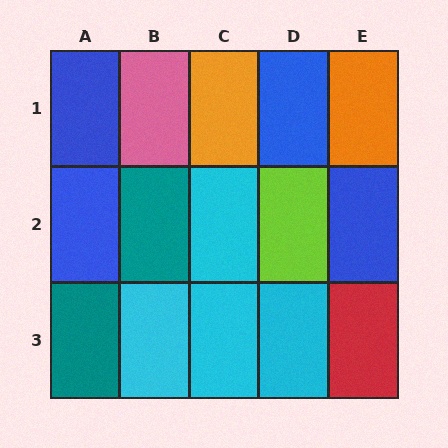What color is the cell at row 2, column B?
Teal.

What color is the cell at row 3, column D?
Cyan.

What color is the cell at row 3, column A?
Teal.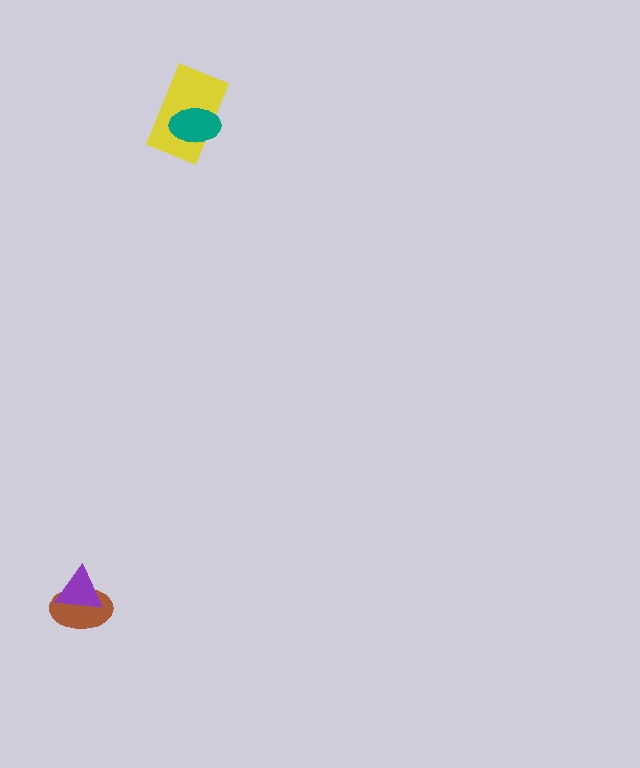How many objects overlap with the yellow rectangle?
1 object overlaps with the yellow rectangle.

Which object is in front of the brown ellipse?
The purple triangle is in front of the brown ellipse.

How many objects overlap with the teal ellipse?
1 object overlaps with the teal ellipse.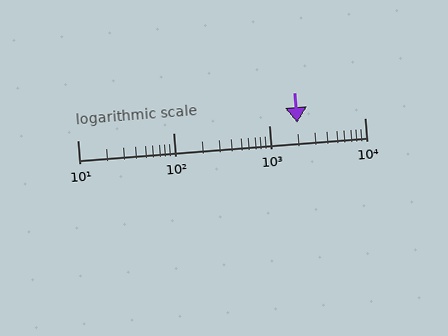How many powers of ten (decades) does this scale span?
The scale spans 3 decades, from 10 to 10000.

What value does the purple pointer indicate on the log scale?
The pointer indicates approximately 2000.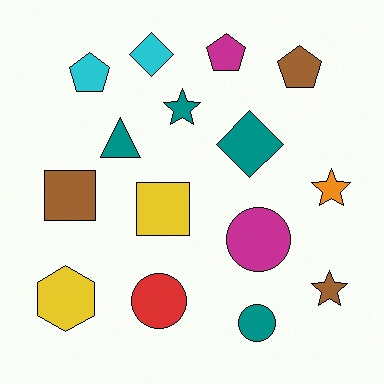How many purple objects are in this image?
There are no purple objects.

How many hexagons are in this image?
There is 1 hexagon.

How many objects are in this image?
There are 15 objects.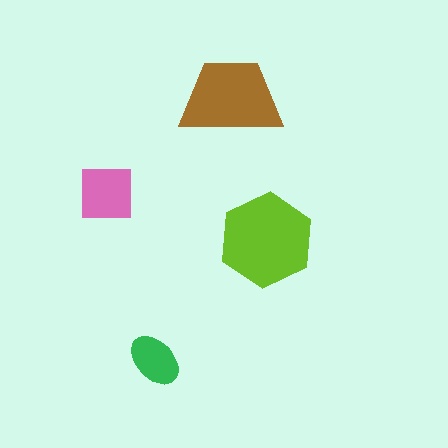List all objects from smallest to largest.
The green ellipse, the pink square, the brown trapezoid, the lime hexagon.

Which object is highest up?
The brown trapezoid is topmost.